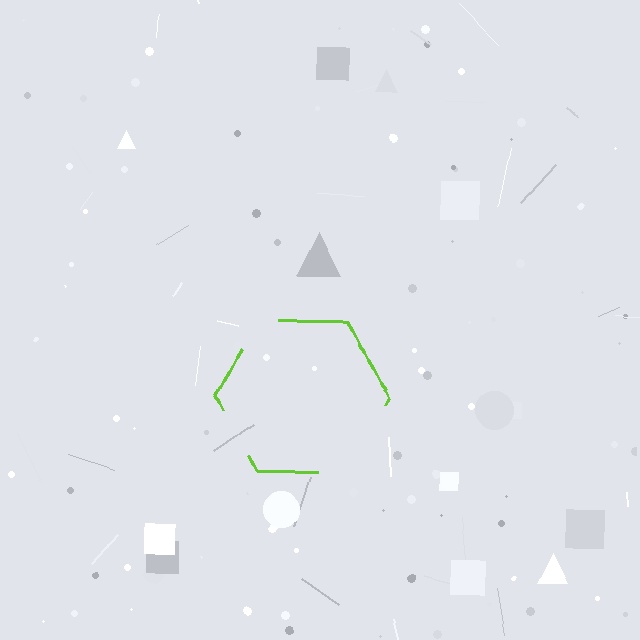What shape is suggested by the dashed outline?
The dashed outline suggests a hexagon.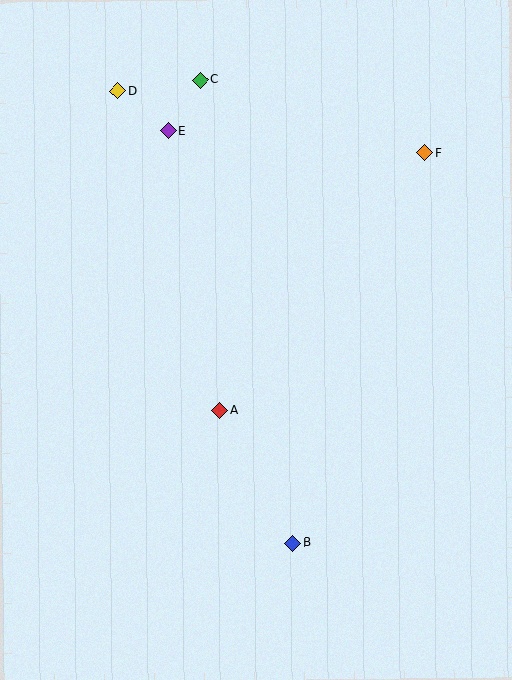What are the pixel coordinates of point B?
Point B is at (293, 543).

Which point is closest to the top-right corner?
Point F is closest to the top-right corner.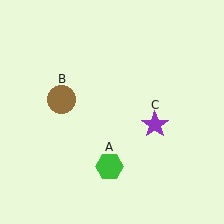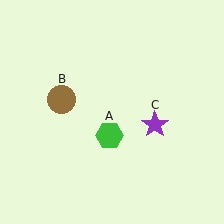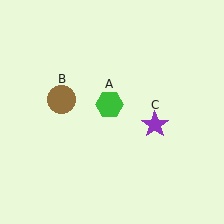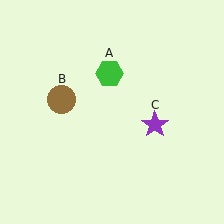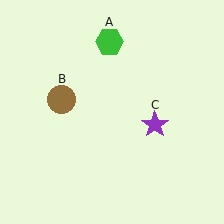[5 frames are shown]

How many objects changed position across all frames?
1 object changed position: green hexagon (object A).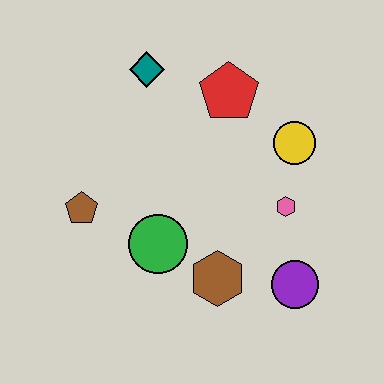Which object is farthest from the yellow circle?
The brown pentagon is farthest from the yellow circle.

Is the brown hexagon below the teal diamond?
Yes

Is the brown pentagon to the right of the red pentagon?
No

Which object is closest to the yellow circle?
The pink hexagon is closest to the yellow circle.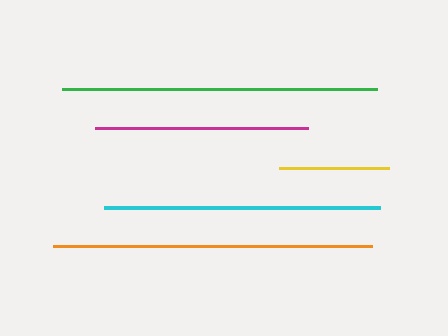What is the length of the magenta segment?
The magenta segment is approximately 213 pixels long.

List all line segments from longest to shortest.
From longest to shortest: orange, green, cyan, magenta, yellow.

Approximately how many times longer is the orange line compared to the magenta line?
The orange line is approximately 1.5 times the length of the magenta line.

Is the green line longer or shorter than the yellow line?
The green line is longer than the yellow line.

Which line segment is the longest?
The orange line is the longest at approximately 319 pixels.